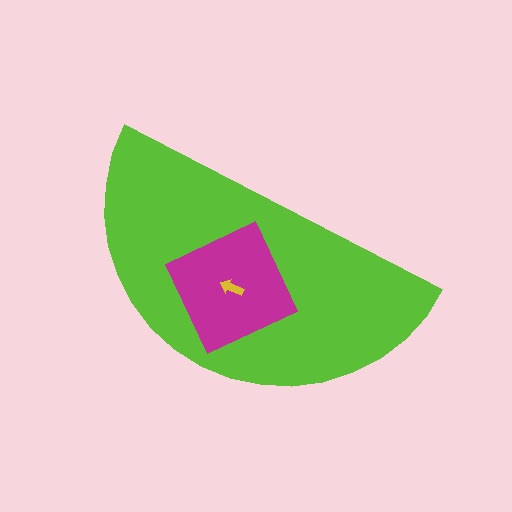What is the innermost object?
The yellow arrow.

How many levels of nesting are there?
3.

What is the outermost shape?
The lime semicircle.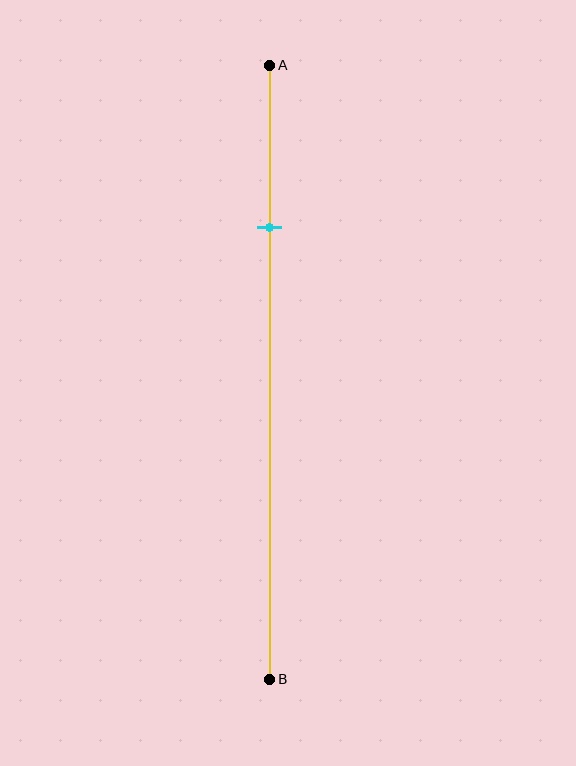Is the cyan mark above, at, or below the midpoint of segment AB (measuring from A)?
The cyan mark is above the midpoint of segment AB.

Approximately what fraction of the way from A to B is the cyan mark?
The cyan mark is approximately 25% of the way from A to B.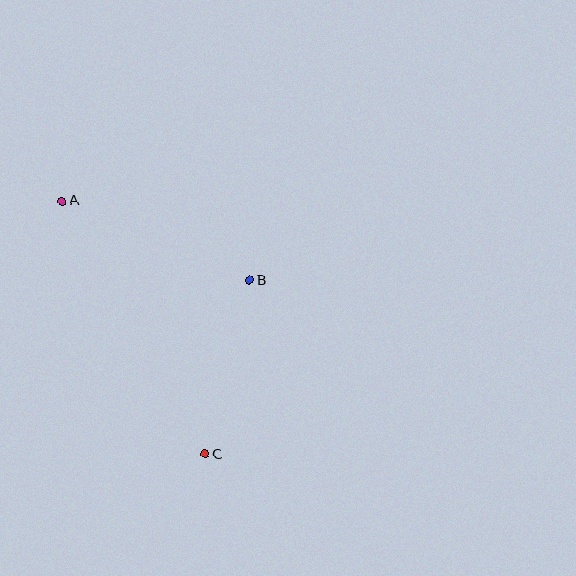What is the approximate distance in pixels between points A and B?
The distance between A and B is approximately 203 pixels.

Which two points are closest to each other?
Points B and C are closest to each other.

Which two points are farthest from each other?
Points A and C are farthest from each other.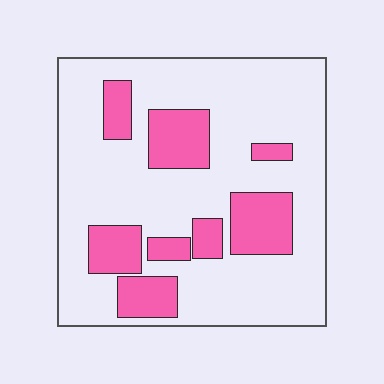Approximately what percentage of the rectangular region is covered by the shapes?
Approximately 25%.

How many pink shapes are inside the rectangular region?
8.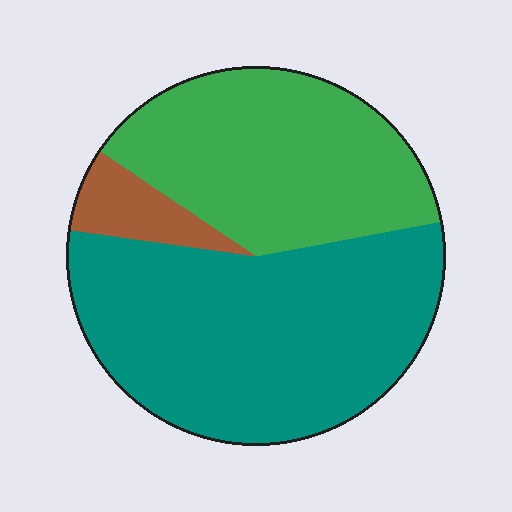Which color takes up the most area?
Teal, at roughly 55%.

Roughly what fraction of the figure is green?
Green covers 38% of the figure.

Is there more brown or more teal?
Teal.